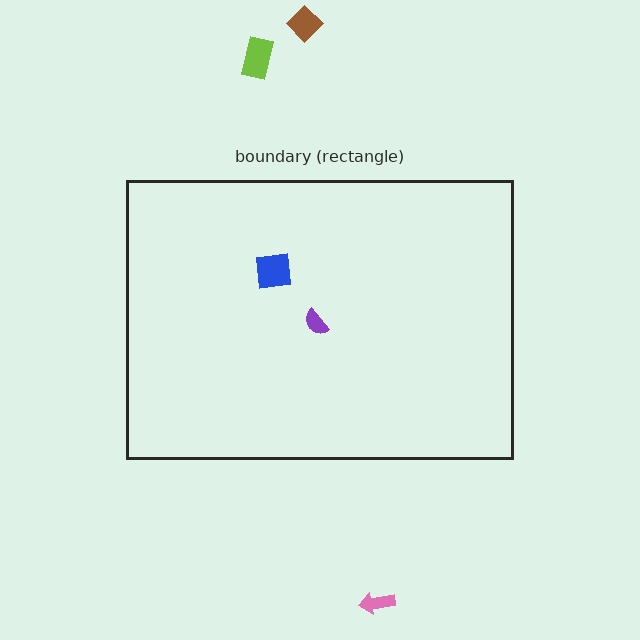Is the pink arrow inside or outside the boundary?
Outside.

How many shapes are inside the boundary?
2 inside, 3 outside.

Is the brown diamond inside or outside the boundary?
Outside.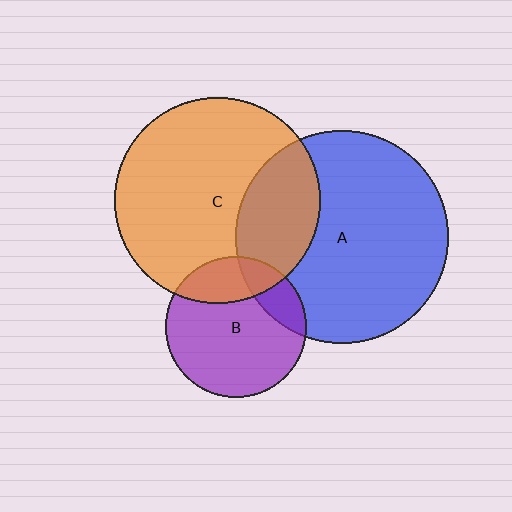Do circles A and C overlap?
Yes.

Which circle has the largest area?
Circle A (blue).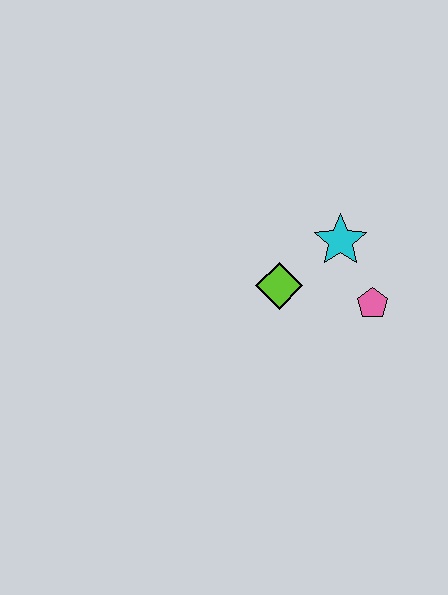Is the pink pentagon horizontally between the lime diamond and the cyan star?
No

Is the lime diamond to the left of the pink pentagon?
Yes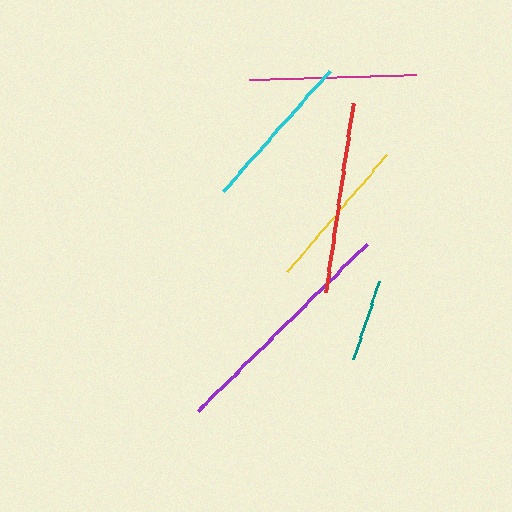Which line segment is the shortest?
The teal line is the shortest at approximately 82 pixels.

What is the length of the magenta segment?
The magenta segment is approximately 167 pixels long.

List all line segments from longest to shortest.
From longest to shortest: purple, red, magenta, cyan, yellow, teal.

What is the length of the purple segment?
The purple segment is approximately 238 pixels long.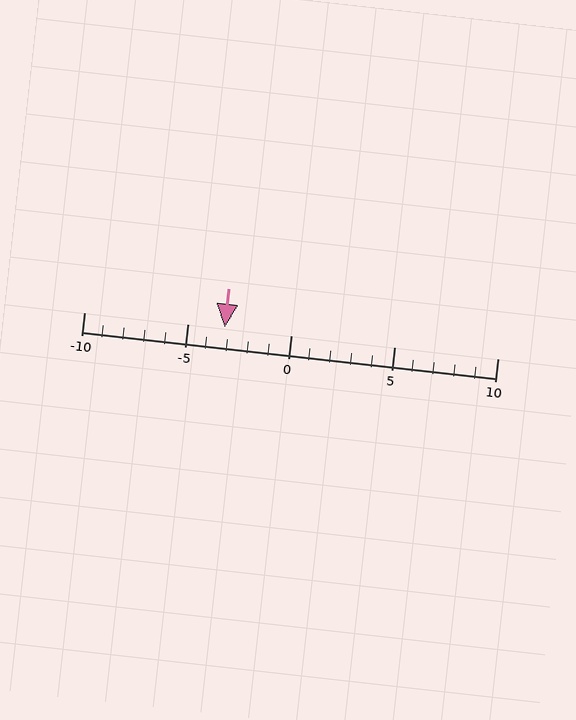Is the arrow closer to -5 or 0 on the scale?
The arrow is closer to -5.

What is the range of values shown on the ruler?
The ruler shows values from -10 to 10.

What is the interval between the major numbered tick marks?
The major tick marks are spaced 5 units apart.